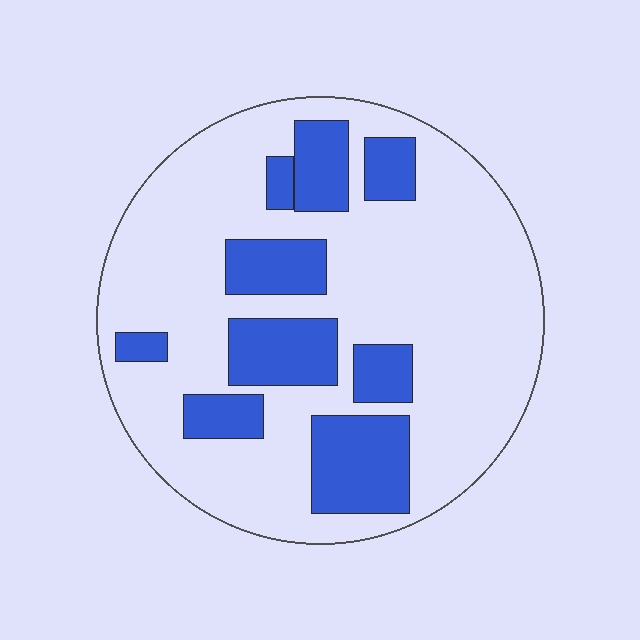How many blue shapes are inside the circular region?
9.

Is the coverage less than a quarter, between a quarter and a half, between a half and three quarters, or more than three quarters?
Between a quarter and a half.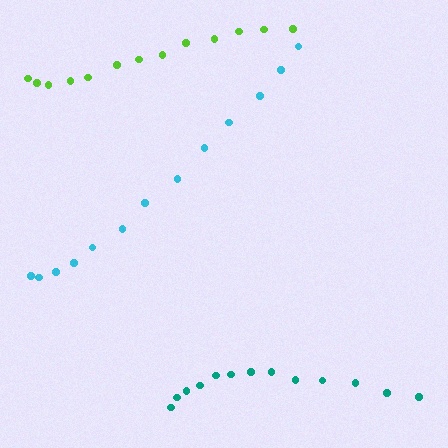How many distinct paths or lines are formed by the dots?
There are 3 distinct paths.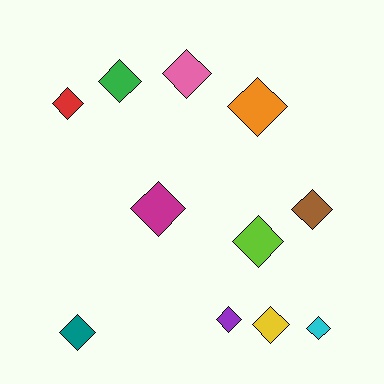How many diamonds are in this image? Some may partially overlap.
There are 11 diamonds.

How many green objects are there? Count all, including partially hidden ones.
There is 1 green object.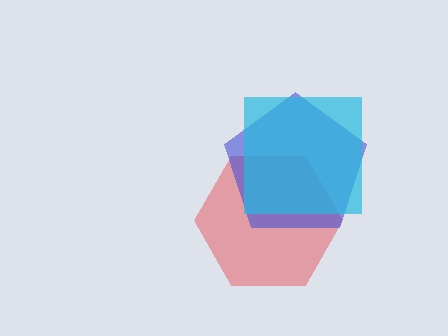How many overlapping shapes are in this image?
There are 3 overlapping shapes in the image.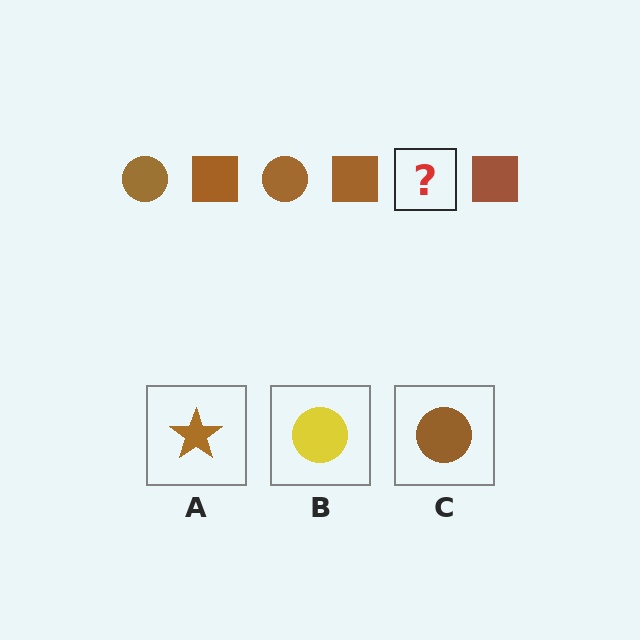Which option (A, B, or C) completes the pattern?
C.